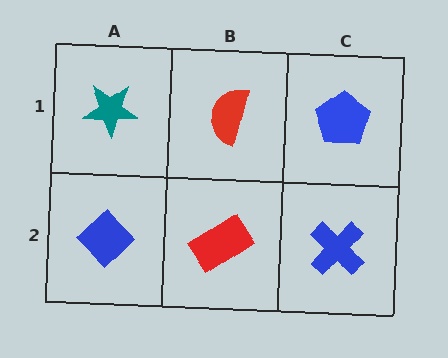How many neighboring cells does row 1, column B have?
3.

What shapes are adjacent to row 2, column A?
A teal star (row 1, column A), a red rectangle (row 2, column B).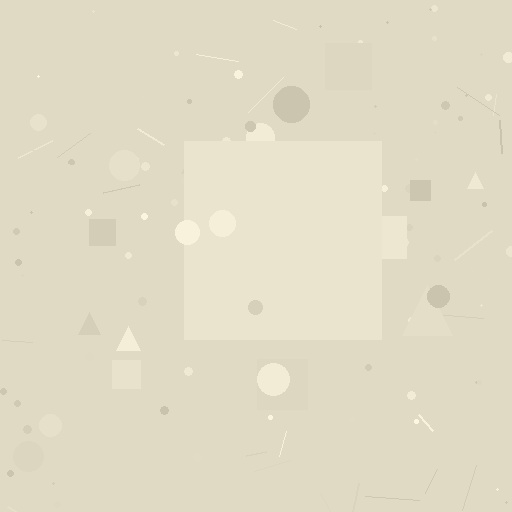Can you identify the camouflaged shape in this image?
The camouflaged shape is a square.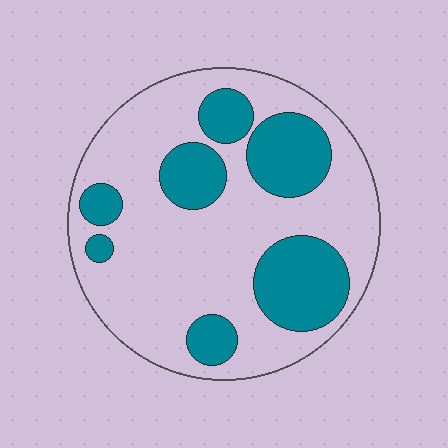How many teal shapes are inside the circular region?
7.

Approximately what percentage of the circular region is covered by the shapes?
Approximately 30%.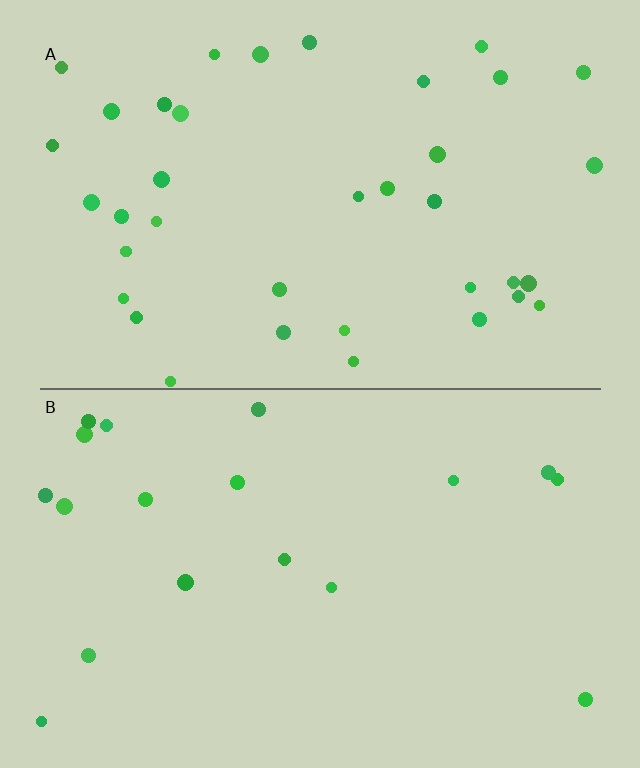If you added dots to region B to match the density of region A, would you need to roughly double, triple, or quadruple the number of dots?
Approximately double.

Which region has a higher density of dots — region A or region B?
A (the top).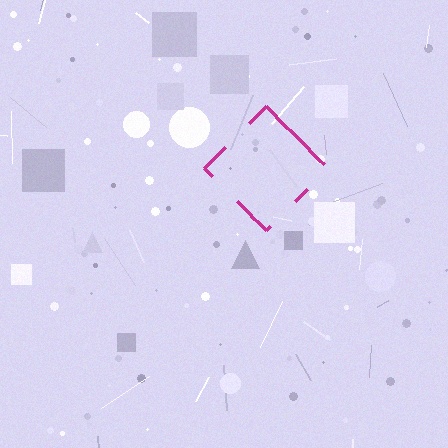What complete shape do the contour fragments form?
The contour fragments form a diamond.